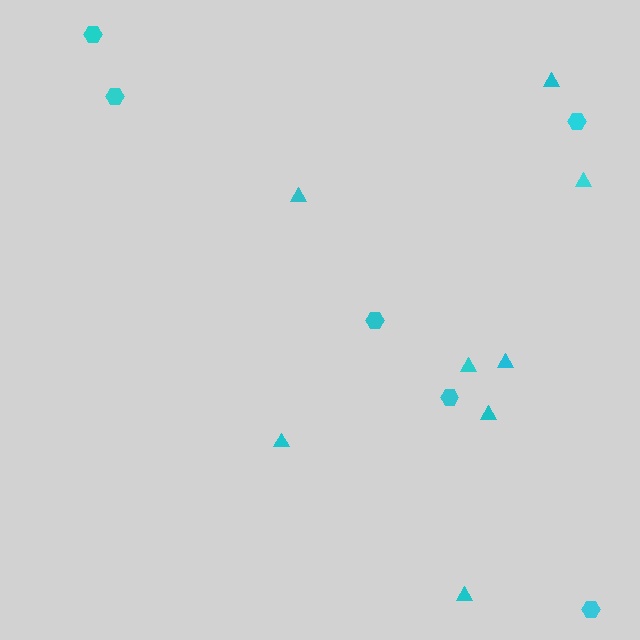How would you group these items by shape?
There are 2 groups: one group of hexagons (6) and one group of triangles (8).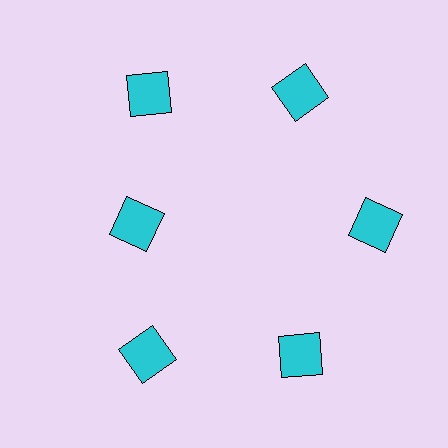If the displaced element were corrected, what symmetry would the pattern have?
It would have 6-fold rotational symmetry — the pattern would map onto itself every 60 degrees.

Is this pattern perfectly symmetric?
No. The 6 cyan squares are arranged in a ring, but one element near the 9 o'clock position is pulled inward toward the center, breaking the 6-fold rotational symmetry.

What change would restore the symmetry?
The symmetry would be restored by moving it outward, back onto the ring so that all 6 squares sit at equal angles and equal distance from the center.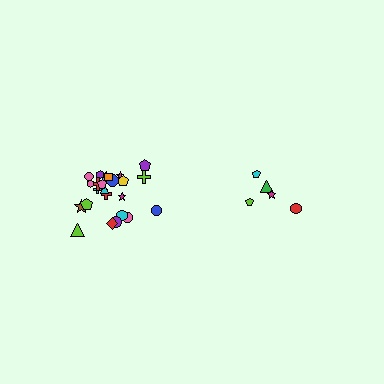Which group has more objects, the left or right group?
The left group.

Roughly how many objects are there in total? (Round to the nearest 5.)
Roughly 30 objects in total.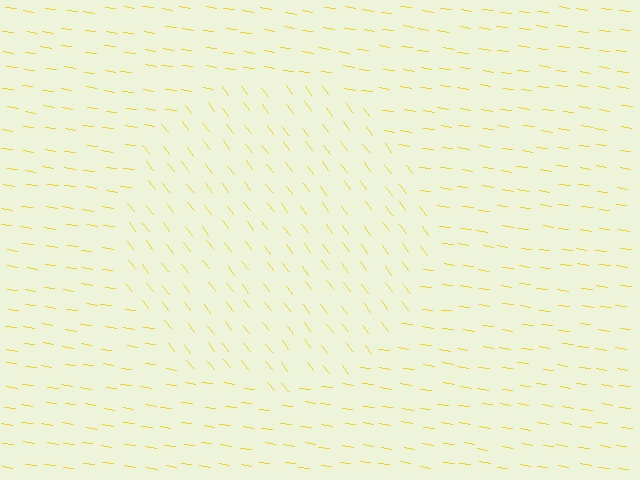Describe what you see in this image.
The image is filled with small yellow line segments. A circle region in the image has lines oriented differently from the surrounding lines, creating a visible texture boundary.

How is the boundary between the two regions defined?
The boundary is defined purely by a change in line orientation (approximately 45 degrees difference). All lines are the same color and thickness.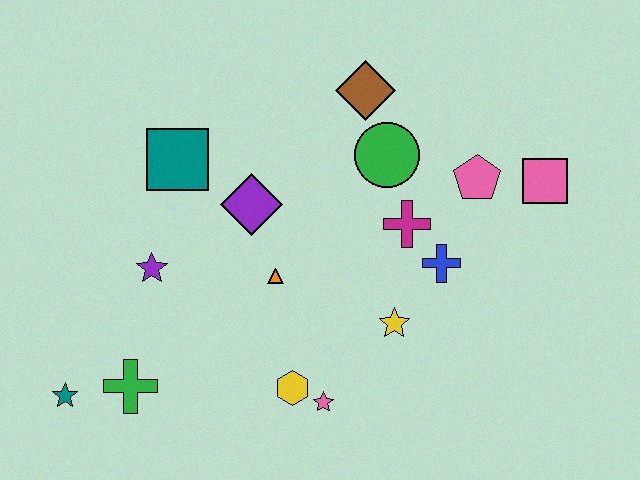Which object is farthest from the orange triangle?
The pink square is farthest from the orange triangle.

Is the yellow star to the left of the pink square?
Yes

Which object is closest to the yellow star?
The blue cross is closest to the yellow star.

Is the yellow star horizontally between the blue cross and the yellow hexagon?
Yes